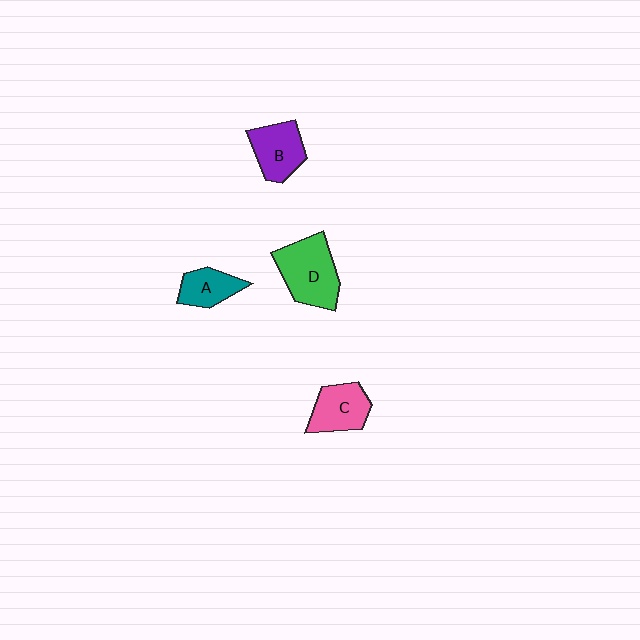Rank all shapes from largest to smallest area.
From largest to smallest: D (green), C (pink), B (purple), A (teal).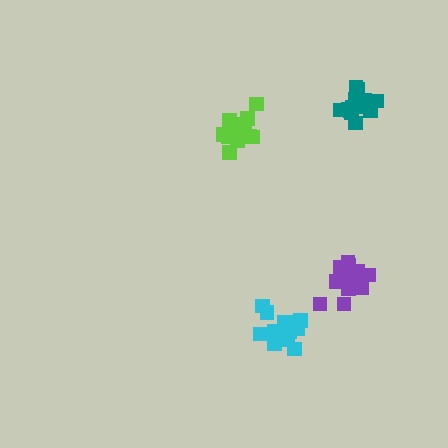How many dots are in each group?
Group 1: 13 dots, Group 2: 14 dots, Group 3: 13 dots, Group 4: 13 dots (53 total).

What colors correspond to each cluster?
The clusters are colored: lime, cyan, teal, purple.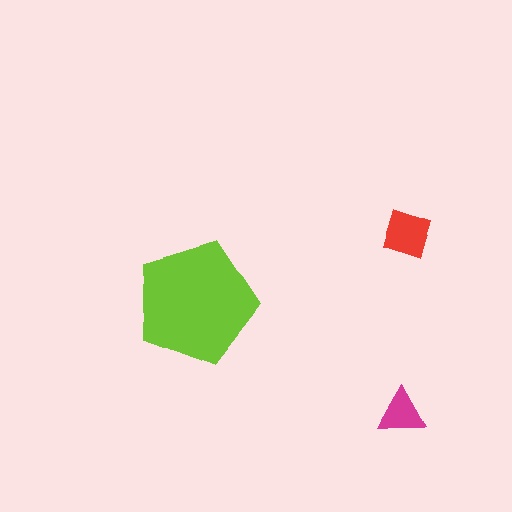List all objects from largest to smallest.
The lime pentagon, the red diamond, the magenta triangle.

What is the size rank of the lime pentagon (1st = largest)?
1st.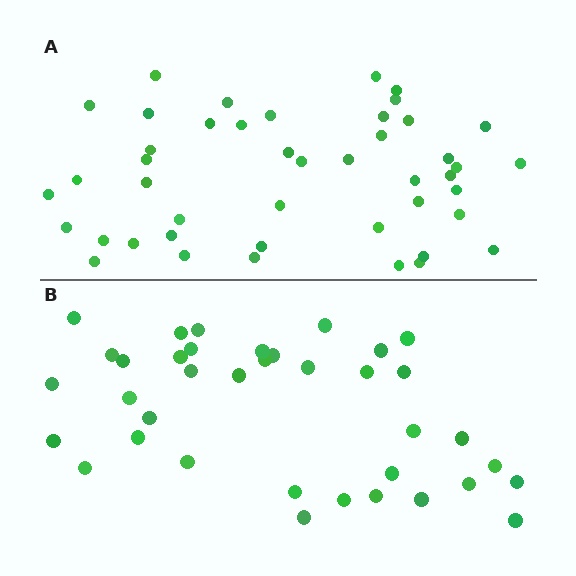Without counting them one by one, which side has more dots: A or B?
Region A (the top region) has more dots.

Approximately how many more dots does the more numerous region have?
Region A has roughly 8 or so more dots than region B.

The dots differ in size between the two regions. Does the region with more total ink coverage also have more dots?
No. Region B has more total ink coverage because its dots are larger, but region A actually contains more individual dots. Total area can be misleading — the number of items is what matters here.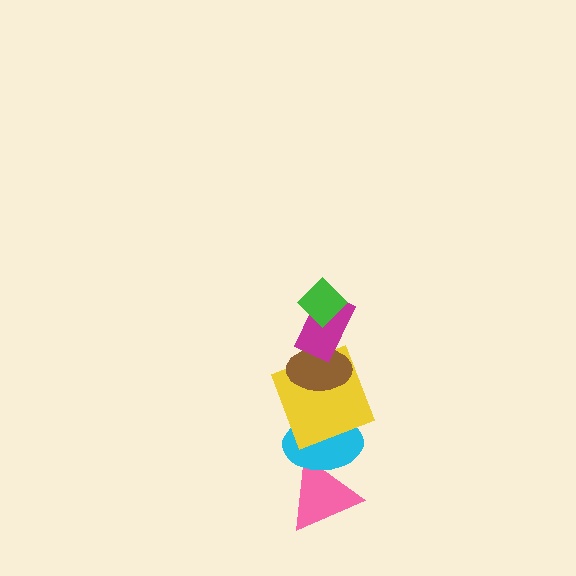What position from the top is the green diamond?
The green diamond is 1st from the top.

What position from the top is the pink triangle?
The pink triangle is 6th from the top.